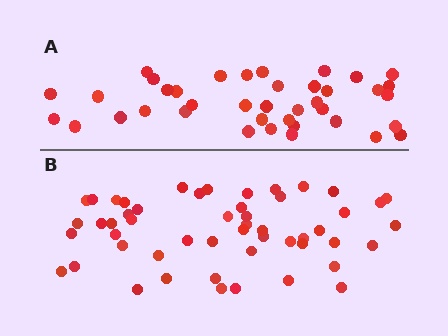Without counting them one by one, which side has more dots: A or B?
Region B (the bottom region) has more dots.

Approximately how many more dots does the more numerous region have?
Region B has approximately 15 more dots than region A.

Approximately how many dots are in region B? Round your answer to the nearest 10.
About 50 dots. (The exact count is 52, which rounds to 50.)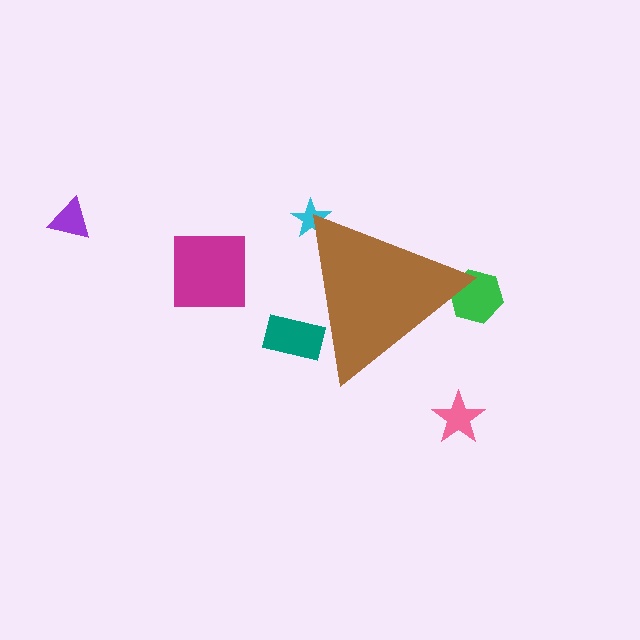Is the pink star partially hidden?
No, the pink star is fully visible.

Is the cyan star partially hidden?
Yes, the cyan star is partially hidden behind the brown triangle.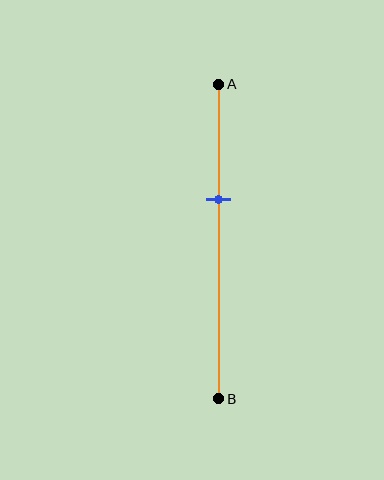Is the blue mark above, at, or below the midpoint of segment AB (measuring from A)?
The blue mark is above the midpoint of segment AB.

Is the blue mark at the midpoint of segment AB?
No, the mark is at about 35% from A, not at the 50% midpoint.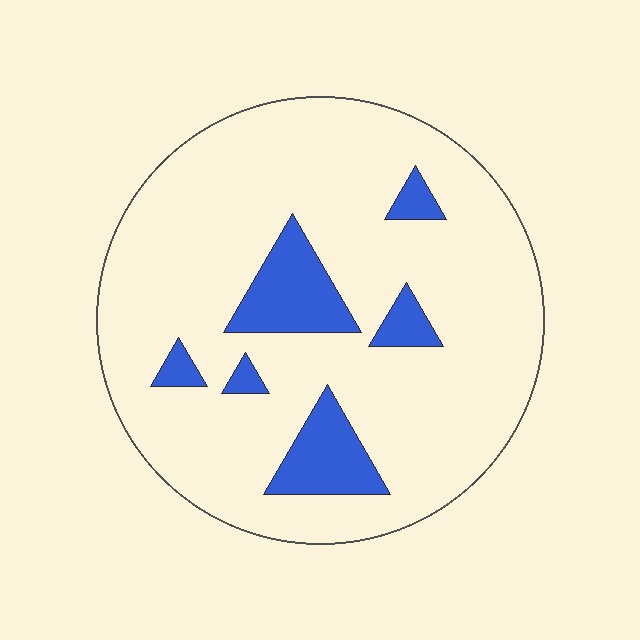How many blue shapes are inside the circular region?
6.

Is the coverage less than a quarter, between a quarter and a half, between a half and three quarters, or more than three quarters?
Less than a quarter.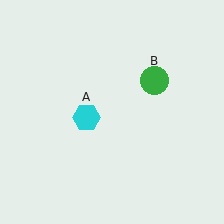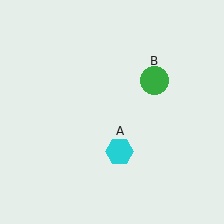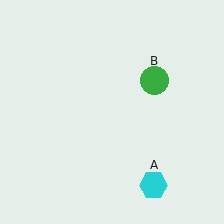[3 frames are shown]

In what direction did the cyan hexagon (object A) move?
The cyan hexagon (object A) moved down and to the right.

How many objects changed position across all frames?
1 object changed position: cyan hexagon (object A).